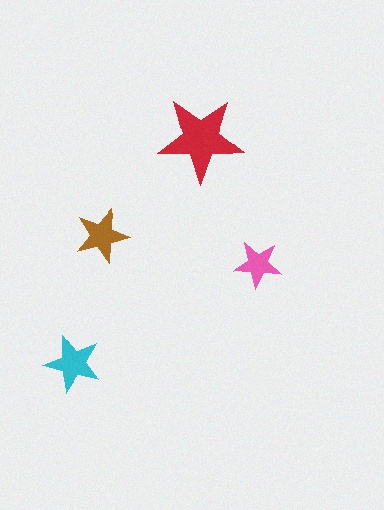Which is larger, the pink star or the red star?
The red one.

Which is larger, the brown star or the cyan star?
The cyan one.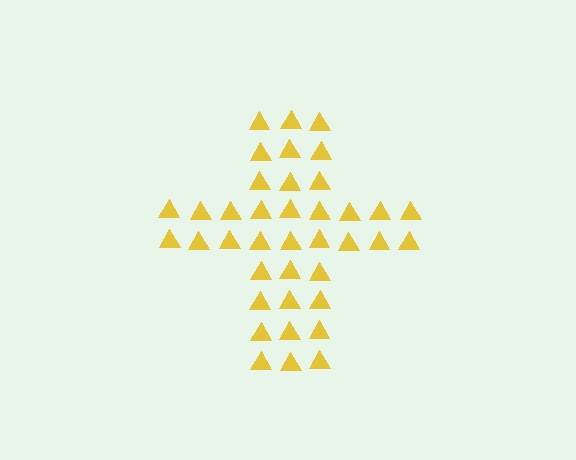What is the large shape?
The large shape is a cross.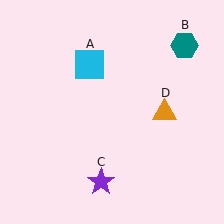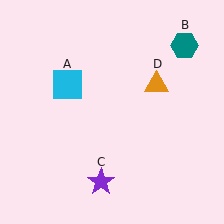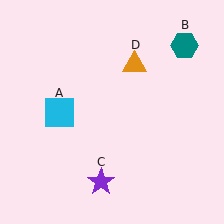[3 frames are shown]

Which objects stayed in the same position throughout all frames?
Teal hexagon (object B) and purple star (object C) remained stationary.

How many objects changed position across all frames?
2 objects changed position: cyan square (object A), orange triangle (object D).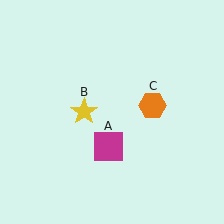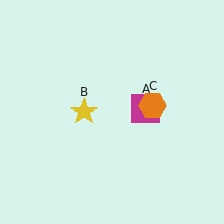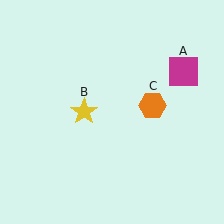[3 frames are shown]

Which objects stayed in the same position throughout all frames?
Yellow star (object B) and orange hexagon (object C) remained stationary.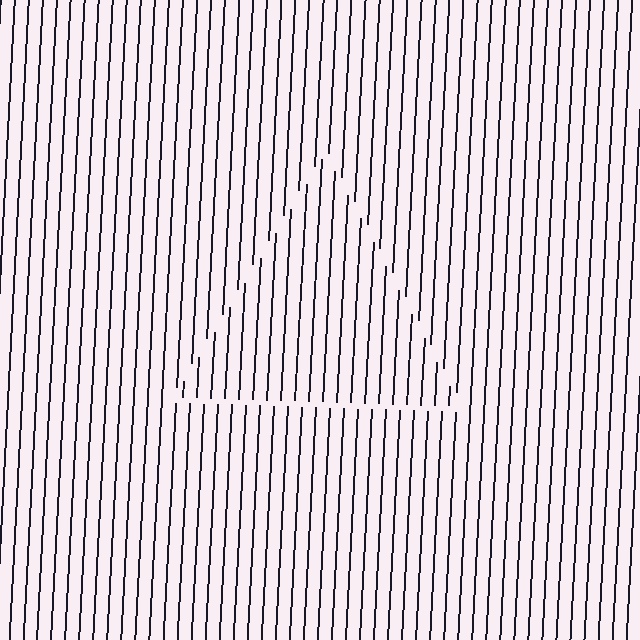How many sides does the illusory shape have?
3 sides — the line-ends trace a triangle.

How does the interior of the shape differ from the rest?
The interior of the shape contains the same grating, shifted by half a period — the contour is defined by the phase discontinuity where line-ends from the inner and outer gratings abut.